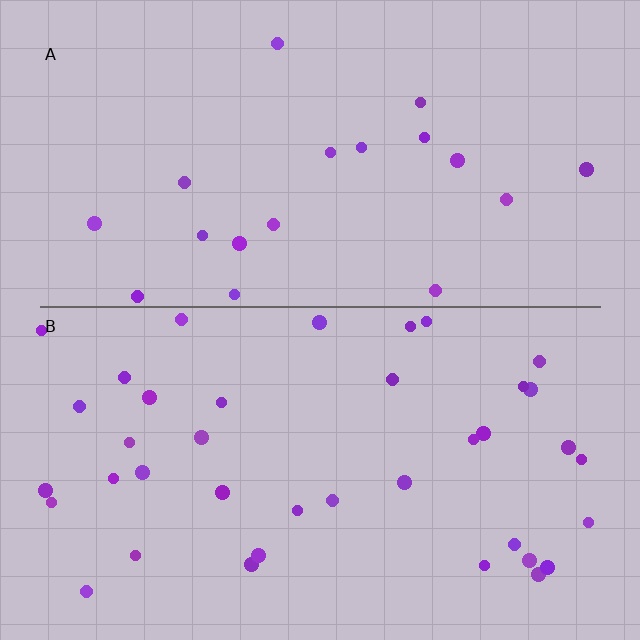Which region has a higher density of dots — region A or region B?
B (the bottom).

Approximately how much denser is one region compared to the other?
Approximately 2.1× — region B over region A.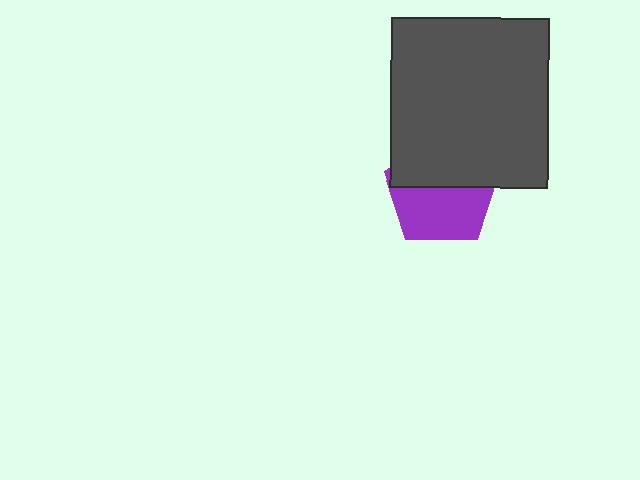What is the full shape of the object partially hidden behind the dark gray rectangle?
The partially hidden object is a purple pentagon.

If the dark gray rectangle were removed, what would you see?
You would see the complete purple pentagon.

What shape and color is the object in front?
The object in front is a dark gray rectangle.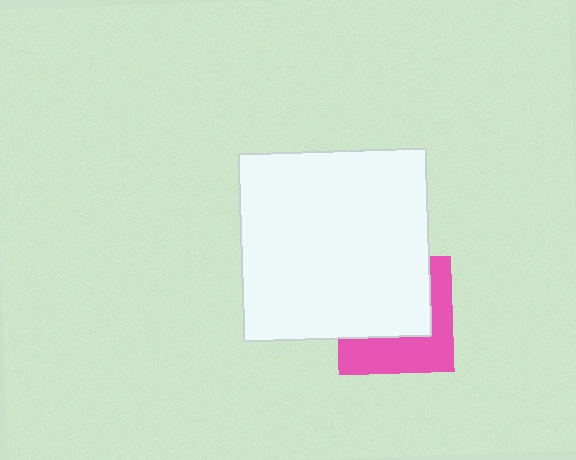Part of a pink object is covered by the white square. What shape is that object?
It is a square.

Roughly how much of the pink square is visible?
A small part of it is visible (roughly 43%).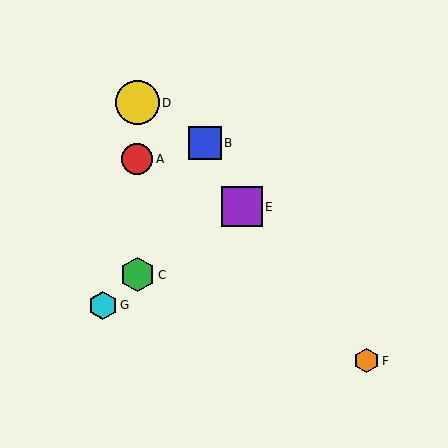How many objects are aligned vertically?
3 objects (A, C, D) are aligned vertically.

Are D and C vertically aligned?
Yes, both are at x≈137.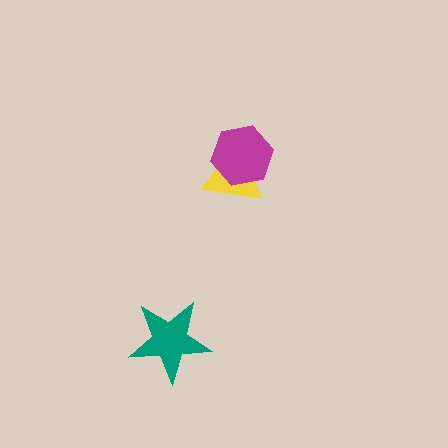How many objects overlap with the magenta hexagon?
1 object overlaps with the magenta hexagon.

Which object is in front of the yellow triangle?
The magenta hexagon is in front of the yellow triangle.